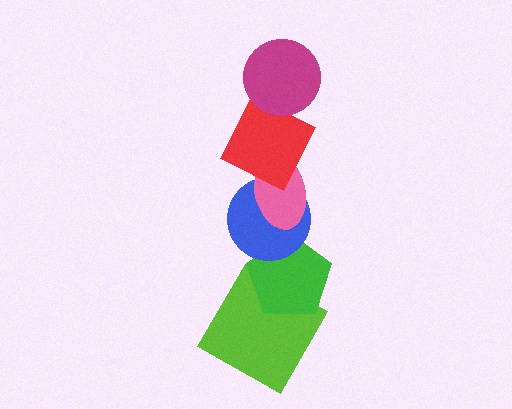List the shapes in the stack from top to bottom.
From top to bottom: the magenta circle, the red square, the pink ellipse, the blue circle, the green pentagon, the lime square.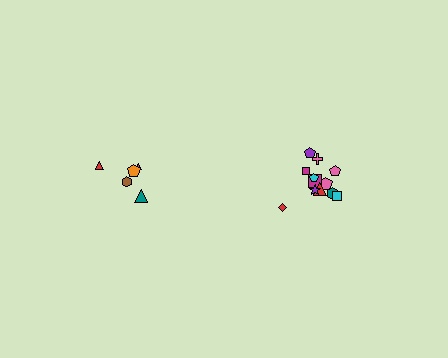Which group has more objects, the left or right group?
The right group.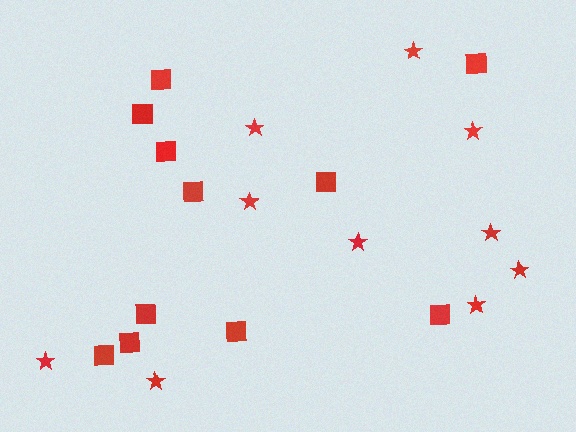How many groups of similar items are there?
There are 2 groups: one group of squares (11) and one group of stars (10).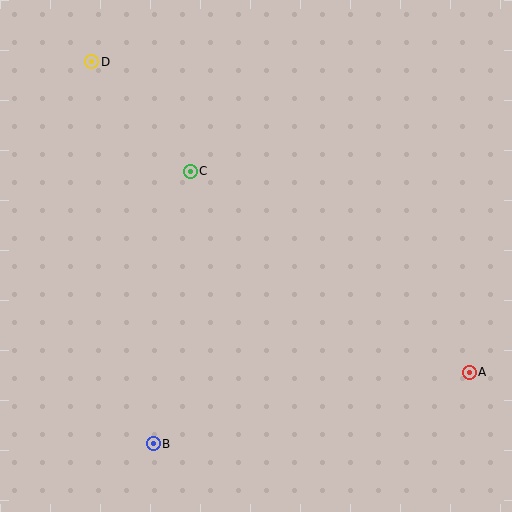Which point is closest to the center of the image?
Point C at (190, 171) is closest to the center.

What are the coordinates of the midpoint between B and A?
The midpoint between B and A is at (311, 408).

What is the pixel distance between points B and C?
The distance between B and C is 275 pixels.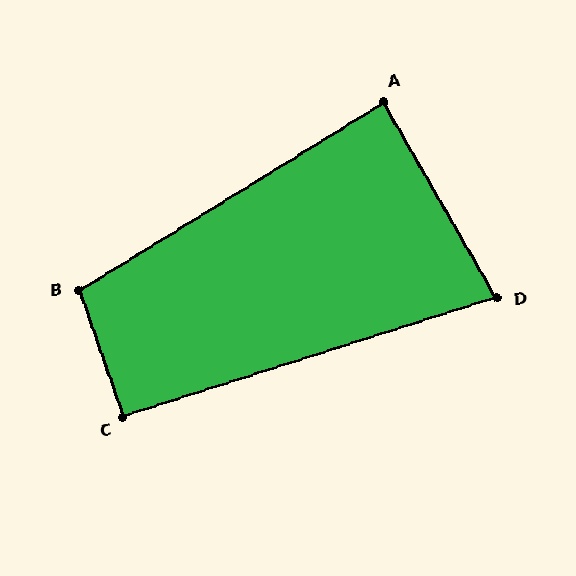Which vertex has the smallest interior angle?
D, at approximately 78 degrees.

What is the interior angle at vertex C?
Approximately 92 degrees (approximately right).